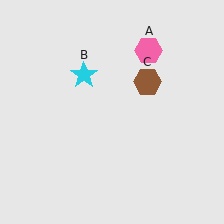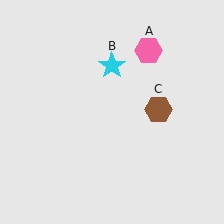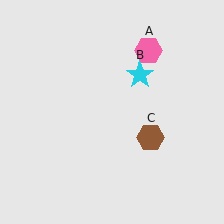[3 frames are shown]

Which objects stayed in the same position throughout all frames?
Pink hexagon (object A) remained stationary.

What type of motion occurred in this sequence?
The cyan star (object B), brown hexagon (object C) rotated clockwise around the center of the scene.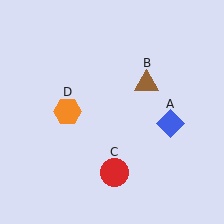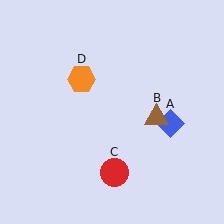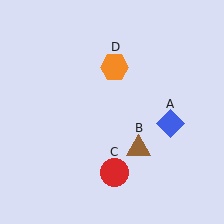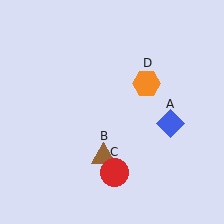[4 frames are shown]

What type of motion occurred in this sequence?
The brown triangle (object B), orange hexagon (object D) rotated clockwise around the center of the scene.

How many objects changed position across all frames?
2 objects changed position: brown triangle (object B), orange hexagon (object D).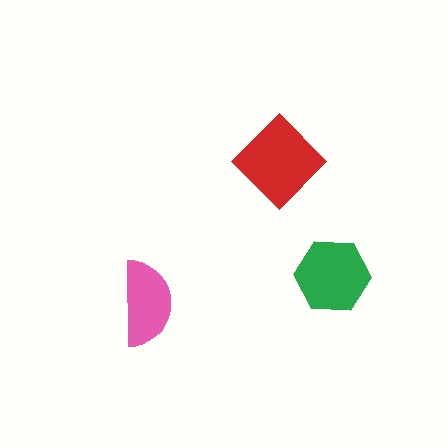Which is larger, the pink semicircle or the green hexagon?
The green hexagon.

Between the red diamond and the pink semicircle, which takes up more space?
The red diamond.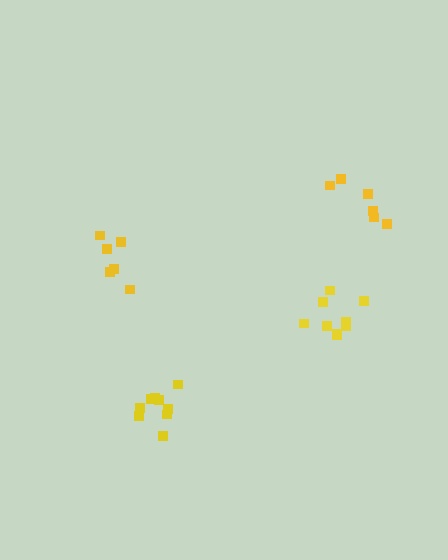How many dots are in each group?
Group 1: 6 dots, Group 2: 6 dots, Group 3: 9 dots, Group 4: 9 dots (30 total).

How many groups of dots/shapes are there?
There are 4 groups.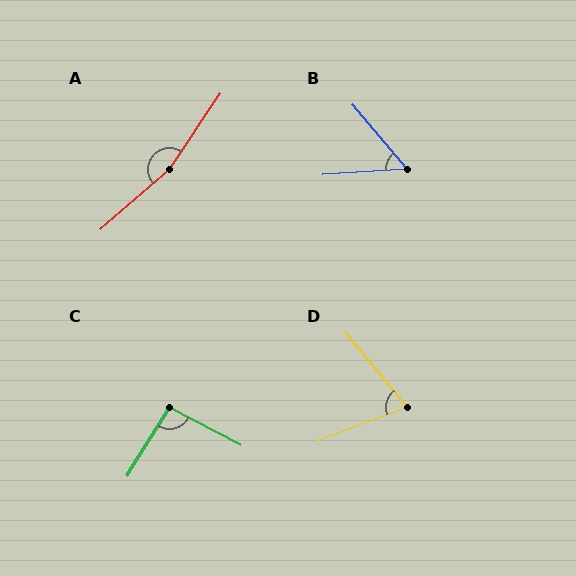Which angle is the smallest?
B, at approximately 54 degrees.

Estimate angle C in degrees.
Approximately 94 degrees.